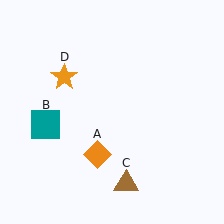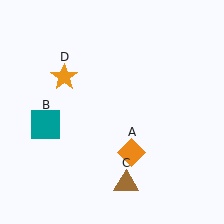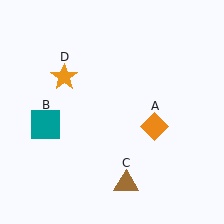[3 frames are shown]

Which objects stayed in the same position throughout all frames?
Teal square (object B) and brown triangle (object C) and orange star (object D) remained stationary.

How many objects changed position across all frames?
1 object changed position: orange diamond (object A).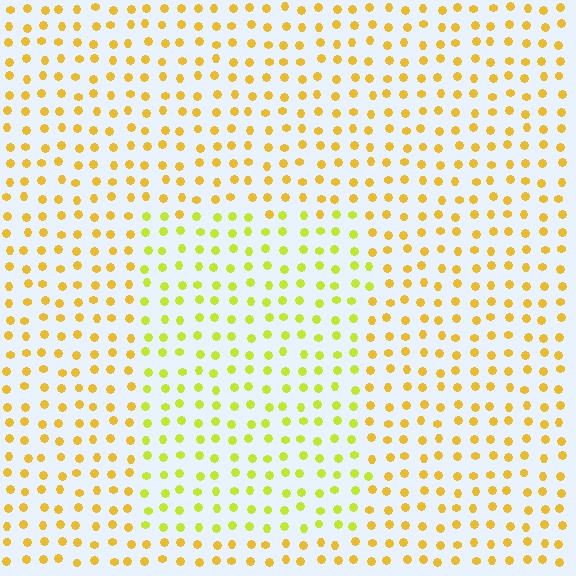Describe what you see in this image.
The image is filled with small yellow elements in a uniform arrangement. A rectangle-shaped region is visible where the elements are tinted to a slightly different hue, forming a subtle color boundary.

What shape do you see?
I see a rectangle.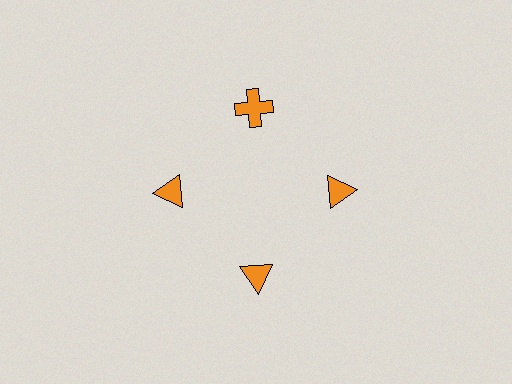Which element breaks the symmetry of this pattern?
The orange cross at roughly the 12 o'clock position breaks the symmetry. All other shapes are orange triangles.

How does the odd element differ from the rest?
It has a different shape: cross instead of triangle.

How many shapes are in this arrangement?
There are 4 shapes arranged in a ring pattern.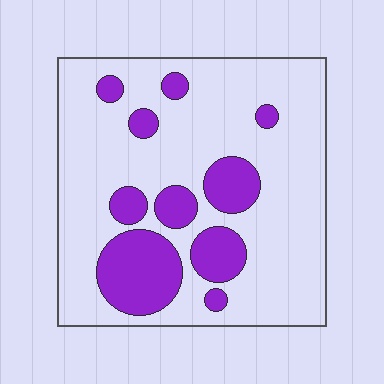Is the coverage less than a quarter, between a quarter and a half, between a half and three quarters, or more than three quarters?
Less than a quarter.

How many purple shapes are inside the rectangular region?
10.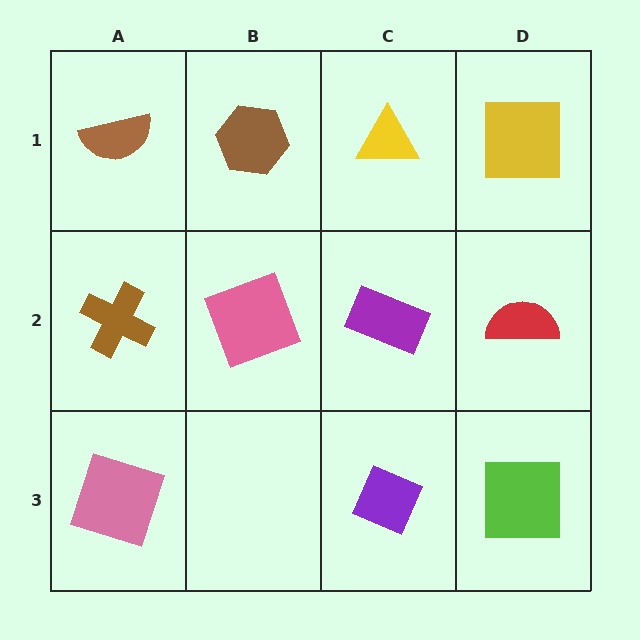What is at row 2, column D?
A red semicircle.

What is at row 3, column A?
A pink square.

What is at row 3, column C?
A purple diamond.